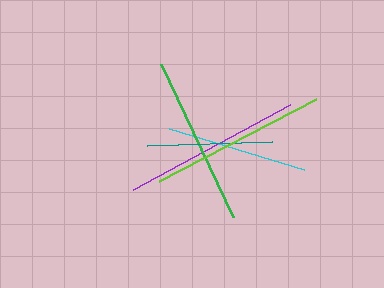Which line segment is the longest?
The purple line is the longest at approximately 178 pixels.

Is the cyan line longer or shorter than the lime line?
The lime line is longer than the cyan line.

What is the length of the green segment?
The green segment is approximately 169 pixels long.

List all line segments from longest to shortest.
From longest to shortest: purple, lime, green, cyan, teal.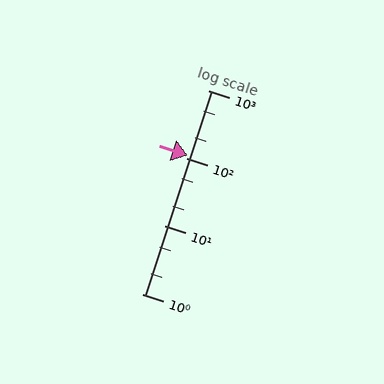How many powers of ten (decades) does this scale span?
The scale spans 3 decades, from 1 to 1000.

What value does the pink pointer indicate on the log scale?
The pointer indicates approximately 110.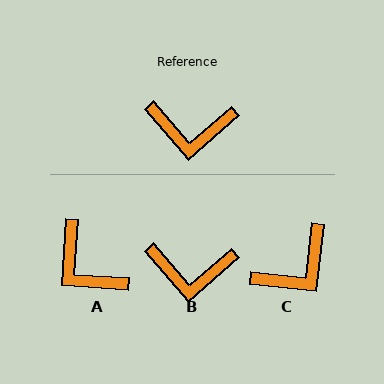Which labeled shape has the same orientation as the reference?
B.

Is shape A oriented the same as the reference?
No, it is off by about 45 degrees.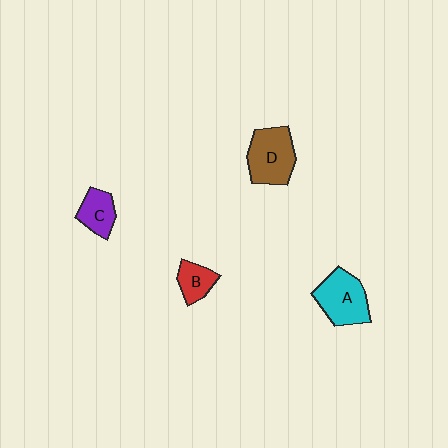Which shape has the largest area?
Shape D (brown).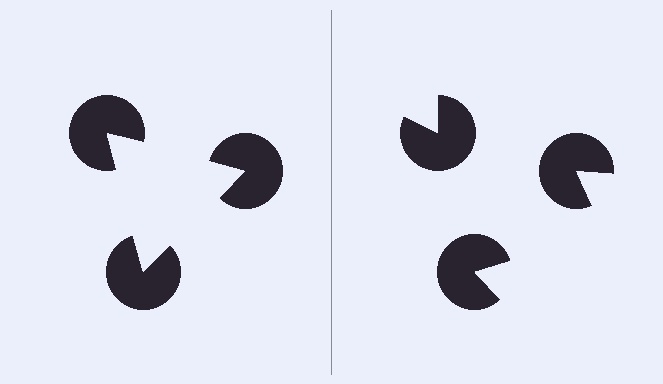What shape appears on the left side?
An illusory triangle.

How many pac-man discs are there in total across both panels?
6 — 3 on each side.